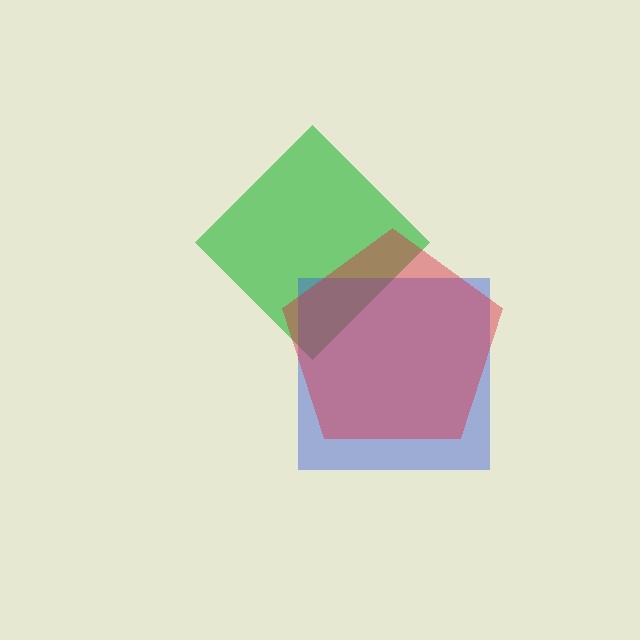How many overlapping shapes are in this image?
There are 3 overlapping shapes in the image.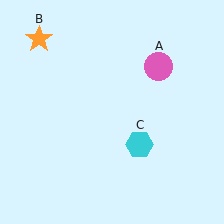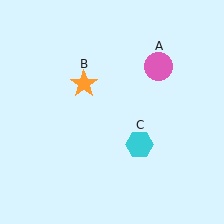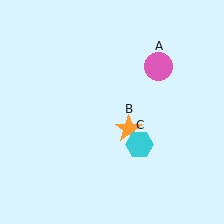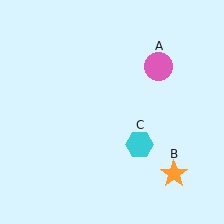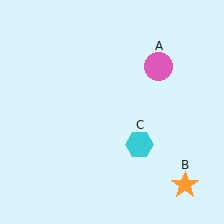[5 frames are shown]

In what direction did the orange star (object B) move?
The orange star (object B) moved down and to the right.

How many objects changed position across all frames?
1 object changed position: orange star (object B).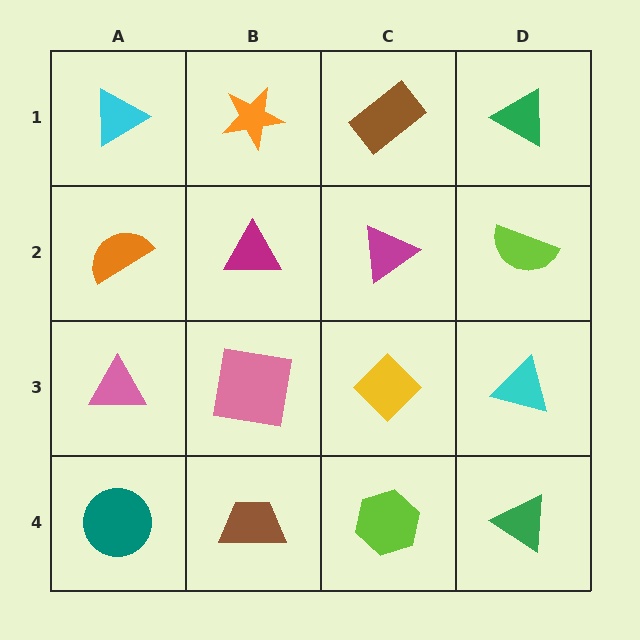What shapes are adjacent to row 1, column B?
A magenta triangle (row 2, column B), a cyan triangle (row 1, column A), a brown rectangle (row 1, column C).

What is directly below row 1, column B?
A magenta triangle.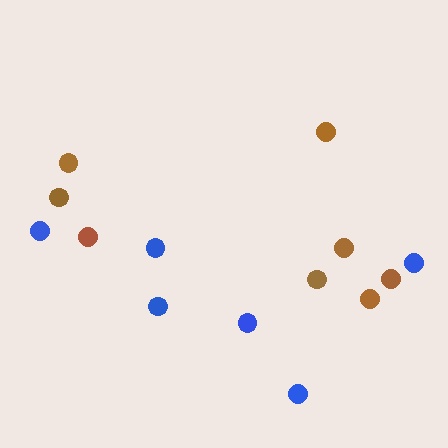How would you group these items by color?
There are 2 groups: one group of blue circles (6) and one group of brown circles (8).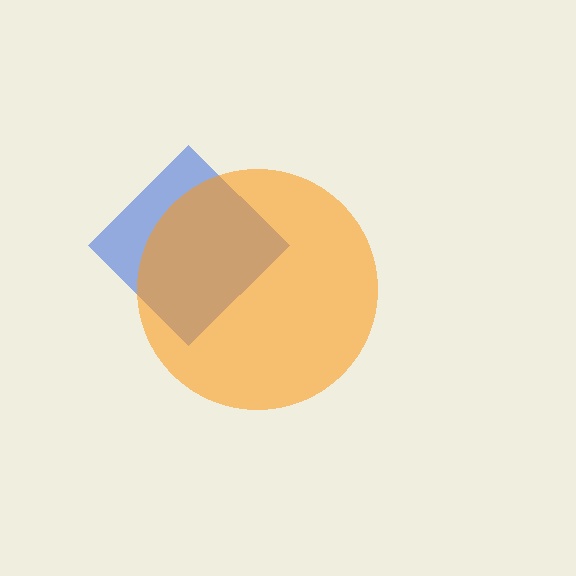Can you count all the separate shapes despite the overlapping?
Yes, there are 2 separate shapes.